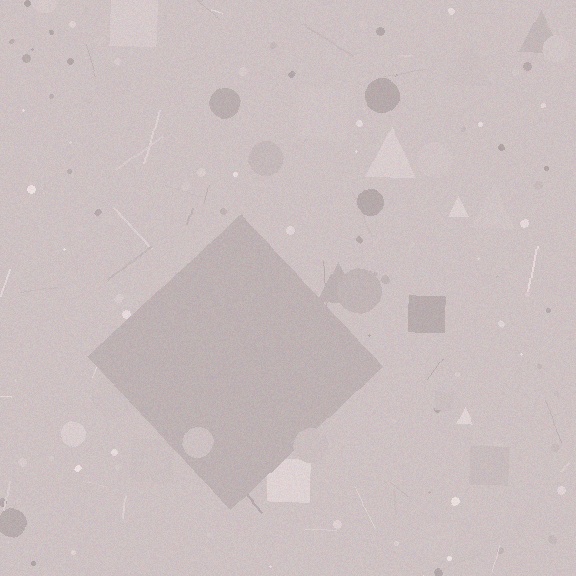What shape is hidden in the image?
A diamond is hidden in the image.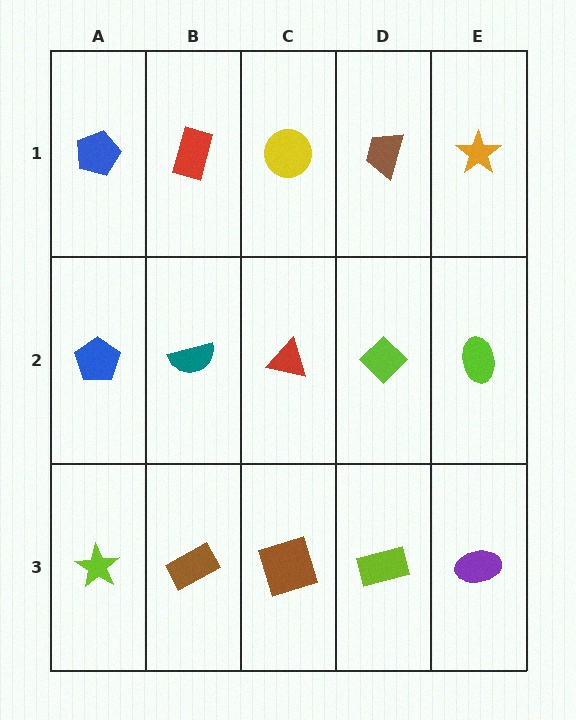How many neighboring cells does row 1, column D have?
3.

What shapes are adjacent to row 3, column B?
A teal semicircle (row 2, column B), a lime star (row 3, column A), a brown square (row 3, column C).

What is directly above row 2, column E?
An orange star.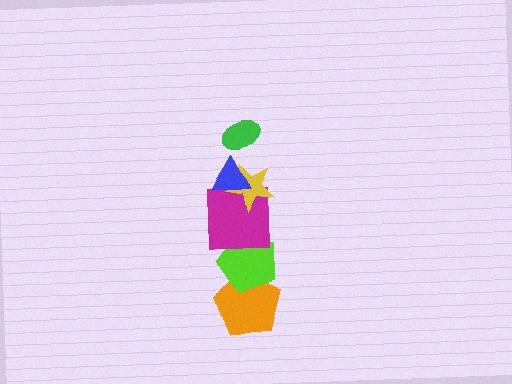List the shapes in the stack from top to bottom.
From top to bottom: the green ellipse, the blue triangle, the yellow star, the magenta square, the lime pentagon, the orange pentagon.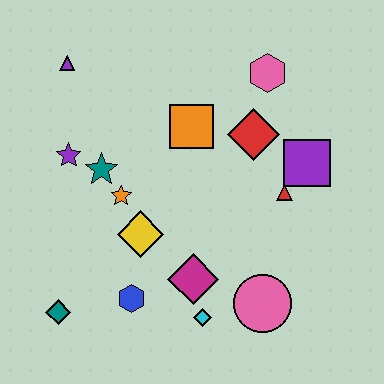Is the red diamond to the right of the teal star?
Yes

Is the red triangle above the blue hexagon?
Yes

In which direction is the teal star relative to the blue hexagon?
The teal star is above the blue hexagon.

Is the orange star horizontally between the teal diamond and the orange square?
Yes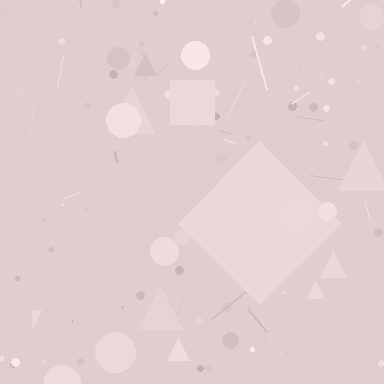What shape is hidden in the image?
A diamond is hidden in the image.